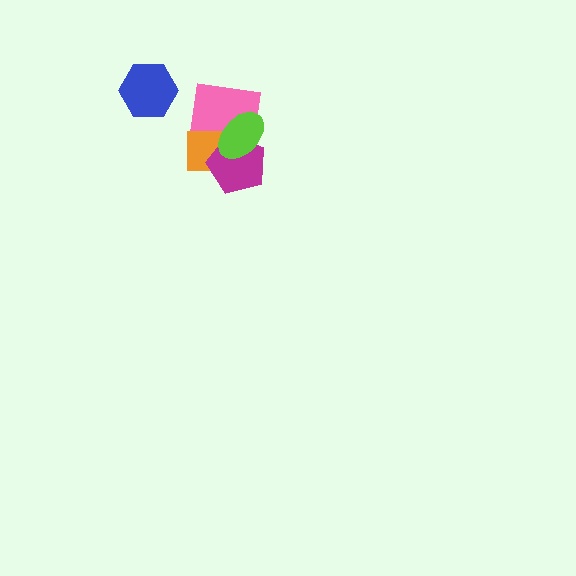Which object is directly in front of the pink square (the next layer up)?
The orange rectangle is directly in front of the pink square.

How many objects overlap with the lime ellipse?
3 objects overlap with the lime ellipse.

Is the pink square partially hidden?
Yes, it is partially covered by another shape.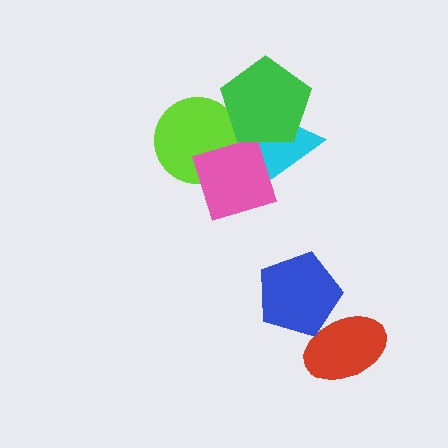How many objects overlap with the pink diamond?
3 objects overlap with the pink diamond.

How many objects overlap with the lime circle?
3 objects overlap with the lime circle.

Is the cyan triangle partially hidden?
Yes, it is partially covered by another shape.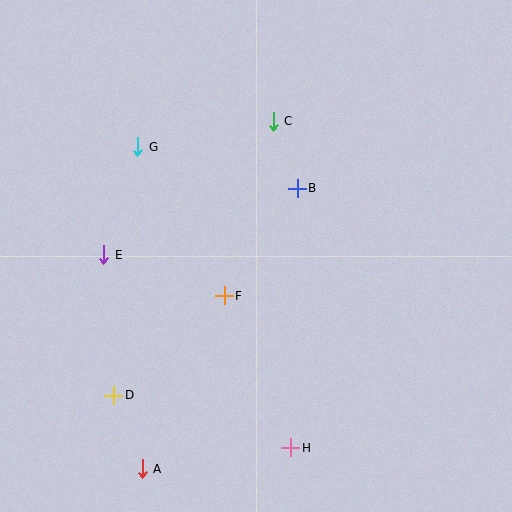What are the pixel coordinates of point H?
Point H is at (291, 448).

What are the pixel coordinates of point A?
Point A is at (142, 469).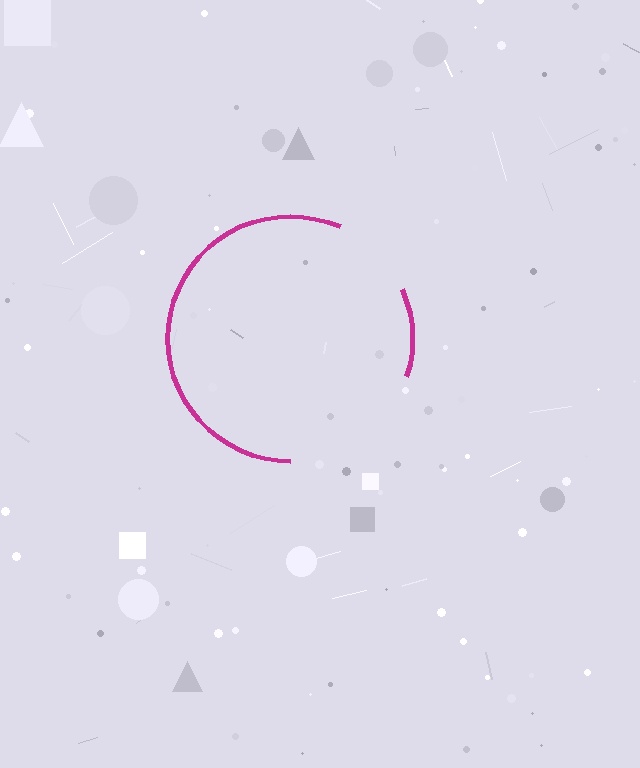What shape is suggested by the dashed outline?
The dashed outline suggests a circle.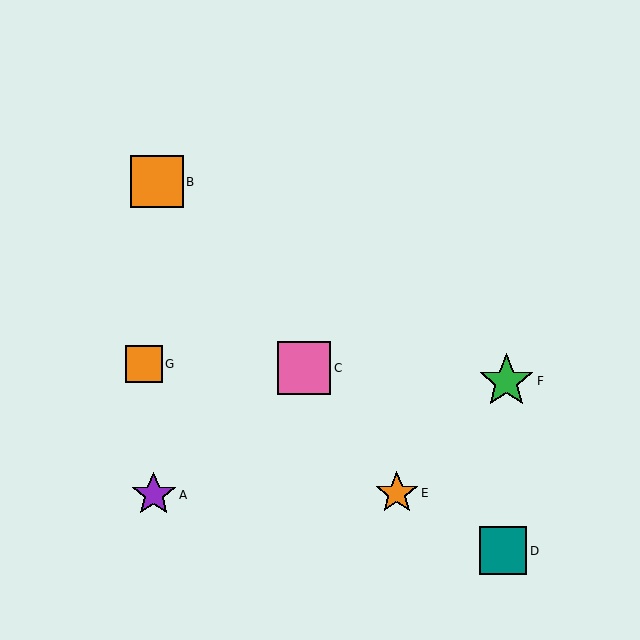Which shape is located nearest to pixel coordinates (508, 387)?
The green star (labeled F) at (506, 381) is nearest to that location.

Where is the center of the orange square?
The center of the orange square is at (144, 364).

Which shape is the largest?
The green star (labeled F) is the largest.